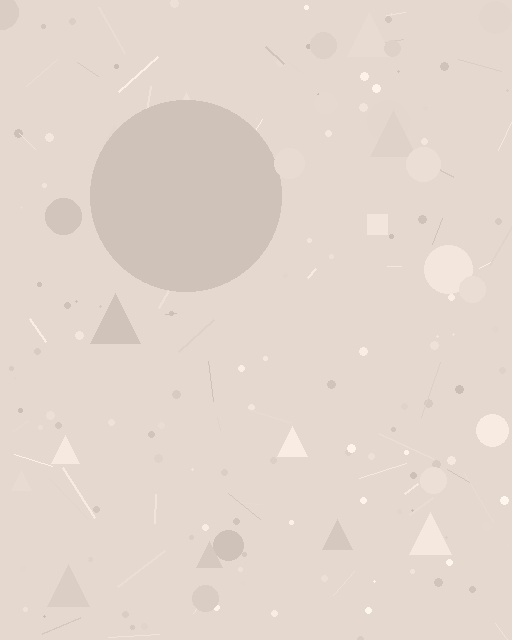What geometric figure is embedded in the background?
A circle is embedded in the background.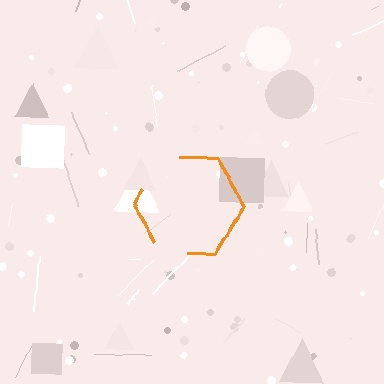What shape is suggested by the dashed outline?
The dashed outline suggests a hexagon.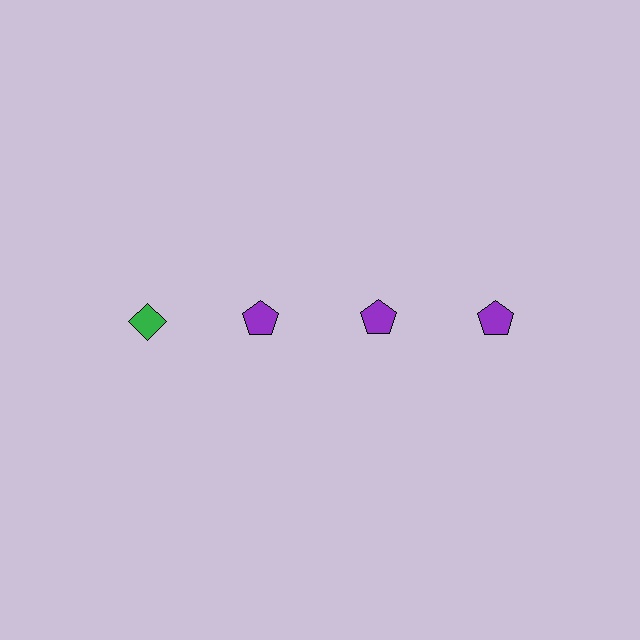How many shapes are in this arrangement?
There are 4 shapes arranged in a grid pattern.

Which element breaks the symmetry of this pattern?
The green diamond in the top row, leftmost column breaks the symmetry. All other shapes are purple pentagons.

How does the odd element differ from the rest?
It differs in both color (green instead of purple) and shape (diamond instead of pentagon).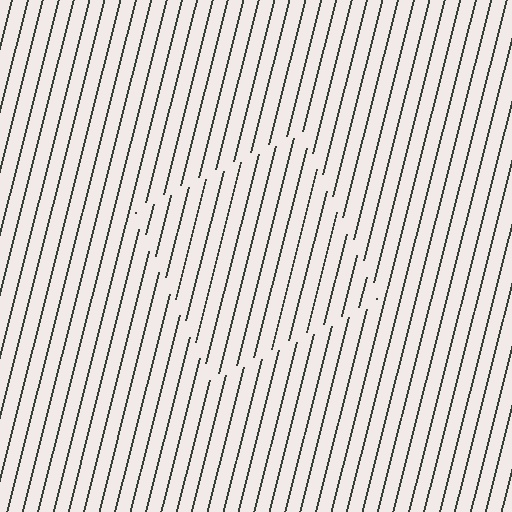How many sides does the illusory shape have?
4 sides — the line-ends trace a square.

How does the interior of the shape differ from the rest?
The interior of the shape contains the same grating, shifted by half a period — the contour is defined by the phase discontinuity where line-ends from the inner and outer gratings abut.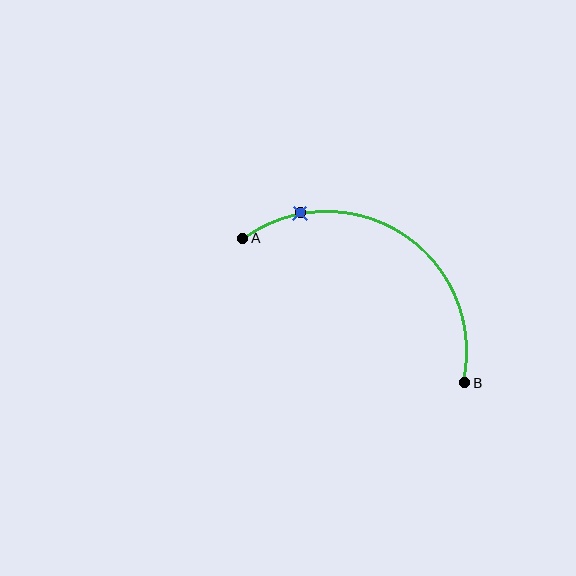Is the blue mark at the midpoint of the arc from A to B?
No. The blue mark lies on the arc but is closer to endpoint A. The arc midpoint would be at the point on the curve equidistant along the arc from both A and B.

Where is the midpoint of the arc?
The arc midpoint is the point on the curve farthest from the straight line joining A and B. It sits above that line.